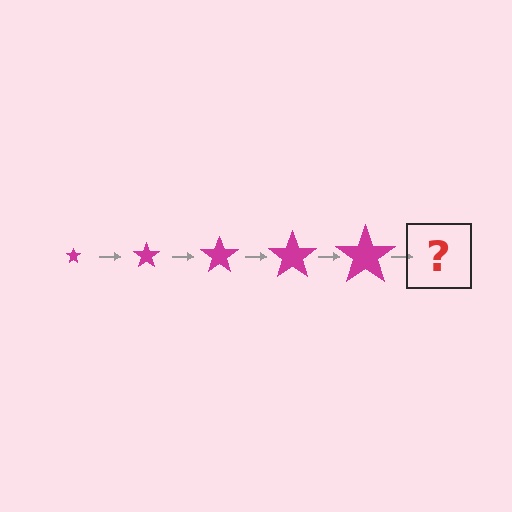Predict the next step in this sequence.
The next step is a magenta star, larger than the previous one.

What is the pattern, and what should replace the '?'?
The pattern is that the star gets progressively larger each step. The '?' should be a magenta star, larger than the previous one.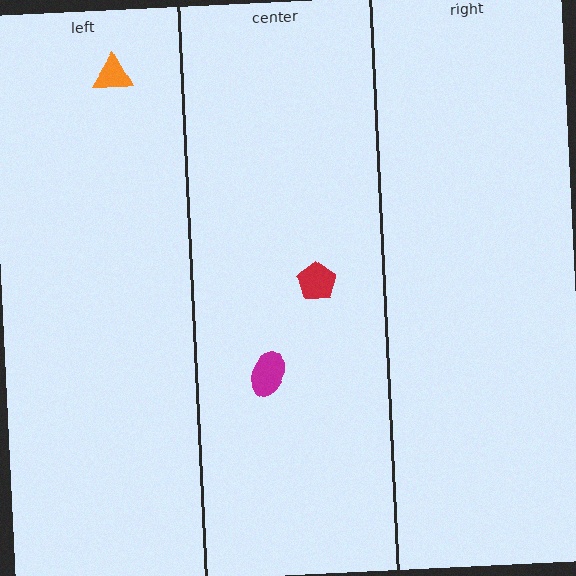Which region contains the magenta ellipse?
The center region.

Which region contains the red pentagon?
The center region.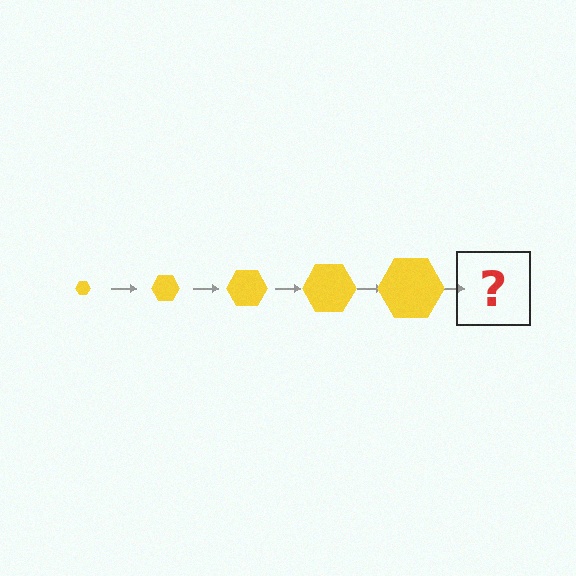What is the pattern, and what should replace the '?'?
The pattern is that the hexagon gets progressively larger each step. The '?' should be a yellow hexagon, larger than the previous one.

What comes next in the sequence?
The next element should be a yellow hexagon, larger than the previous one.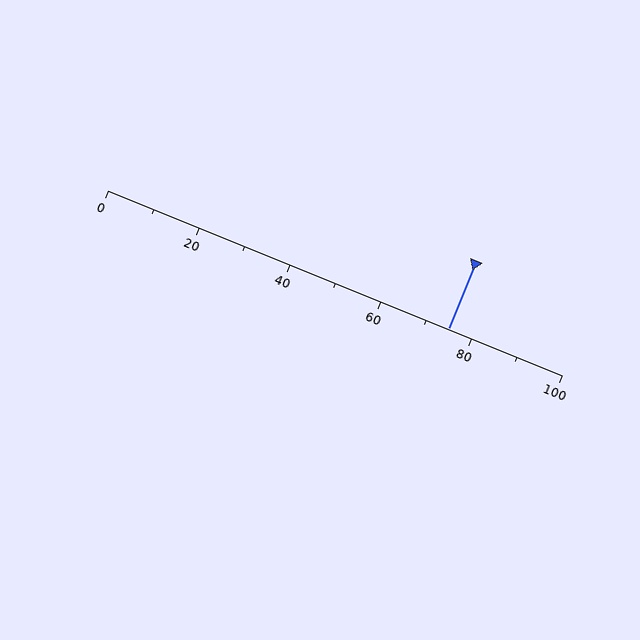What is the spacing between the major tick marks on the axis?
The major ticks are spaced 20 apart.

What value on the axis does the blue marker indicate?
The marker indicates approximately 75.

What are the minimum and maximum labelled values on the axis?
The axis runs from 0 to 100.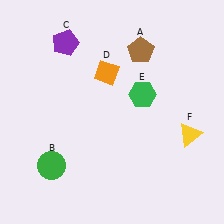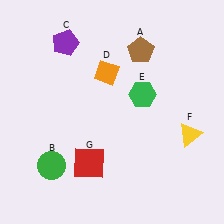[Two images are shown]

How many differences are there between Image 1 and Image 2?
There is 1 difference between the two images.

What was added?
A red square (G) was added in Image 2.